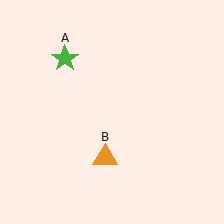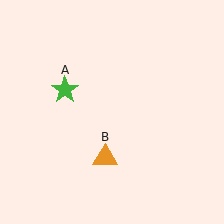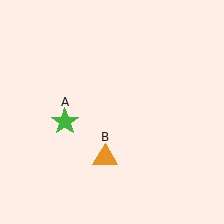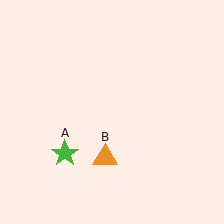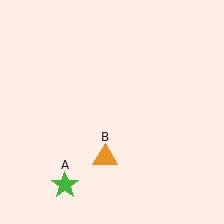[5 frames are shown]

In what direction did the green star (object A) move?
The green star (object A) moved down.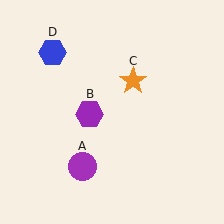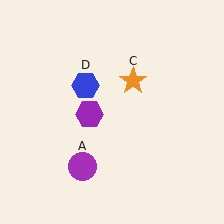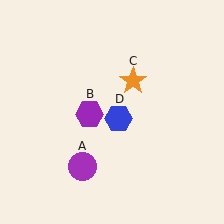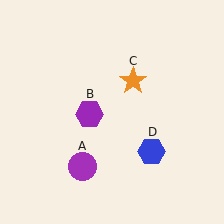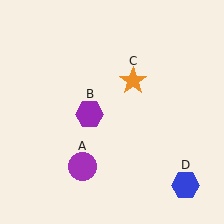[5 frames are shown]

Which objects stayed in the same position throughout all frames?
Purple circle (object A) and purple hexagon (object B) and orange star (object C) remained stationary.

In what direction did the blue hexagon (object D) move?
The blue hexagon (object D) moved down and to the right.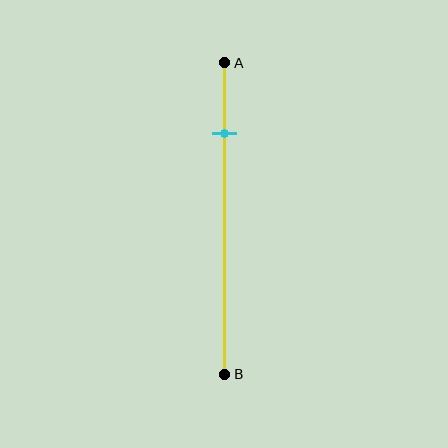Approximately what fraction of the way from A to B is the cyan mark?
The cyan mark is approximately 25% of the way from A to B.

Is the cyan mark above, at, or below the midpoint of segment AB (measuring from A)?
The cyan mark is above the midpoint of segment AB.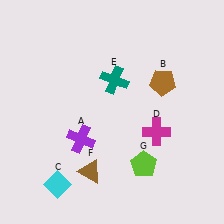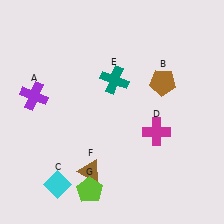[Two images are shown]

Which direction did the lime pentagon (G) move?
The lime pentagon (G) moved left.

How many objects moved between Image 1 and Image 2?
2 objects moved between the two images.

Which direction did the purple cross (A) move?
The purple cross (A) moved left.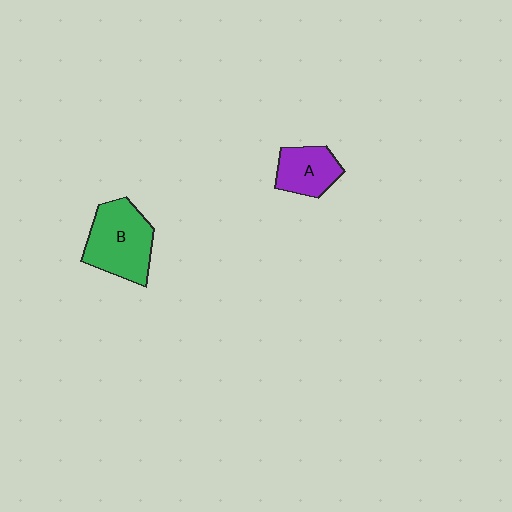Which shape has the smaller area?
Shape A (purple).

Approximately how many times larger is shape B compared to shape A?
Approximately 1.6 times.